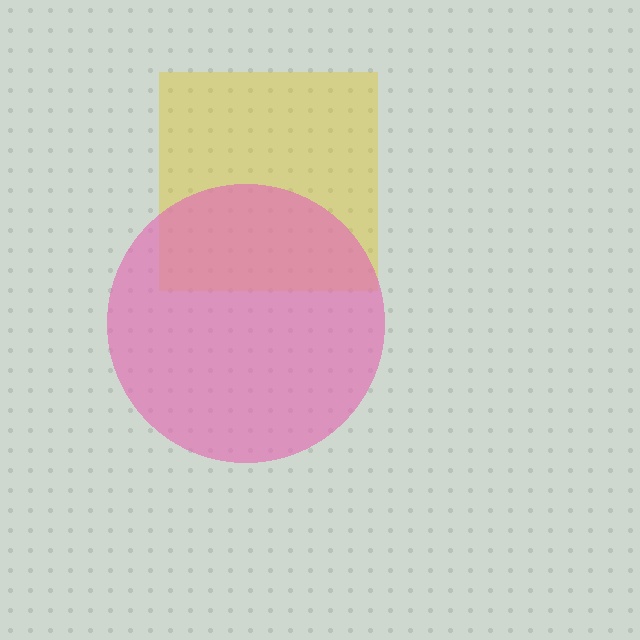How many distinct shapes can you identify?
There are 2 distinct shapes: a yellow square, a pink circle.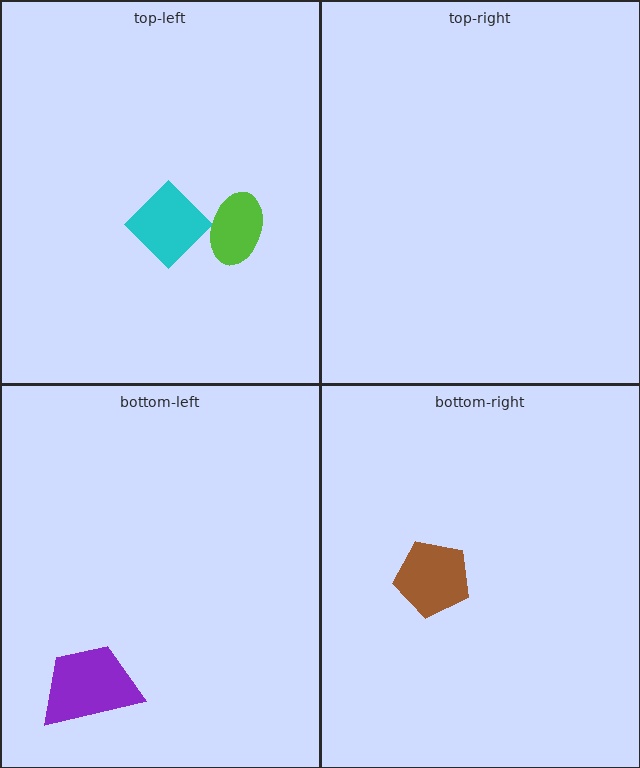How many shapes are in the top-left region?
2.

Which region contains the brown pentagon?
The bottom-right region.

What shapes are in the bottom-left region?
The purple trapezoid.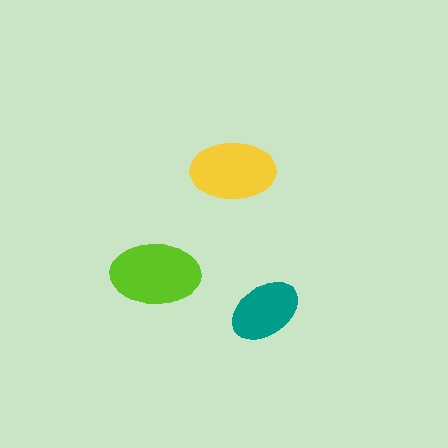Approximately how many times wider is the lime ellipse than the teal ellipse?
About 1.5 times wider.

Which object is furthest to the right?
The teal ellipse is rightmost.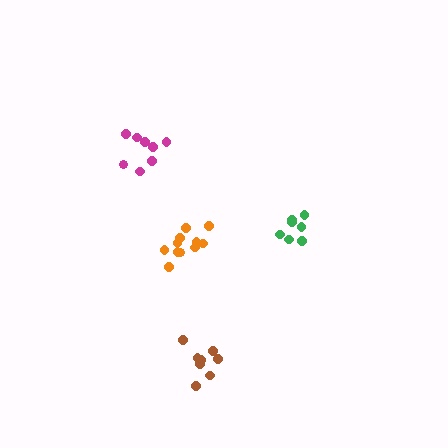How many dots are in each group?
Group 1: 8 dots, Group 2: 7 dots, Group 3: 8 dots, Group 4: 11 dots (34 total).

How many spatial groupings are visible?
There are 4 spatial groupings.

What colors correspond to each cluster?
The clusters are colored: magenta, green, brown, orange.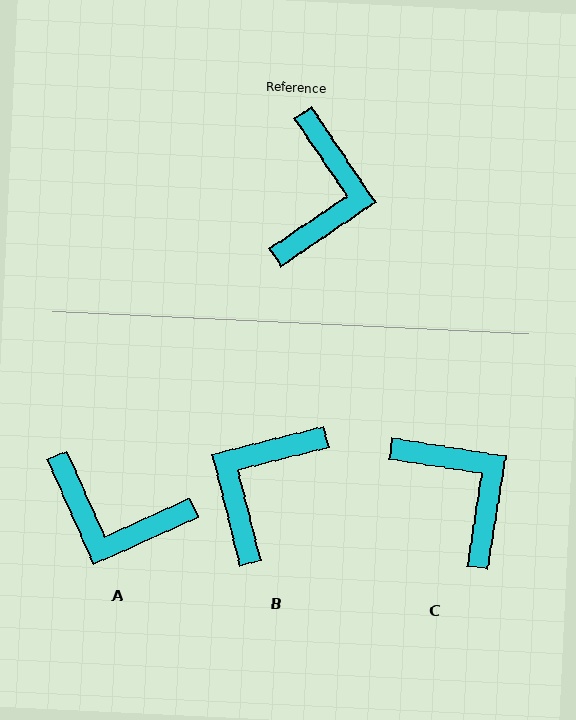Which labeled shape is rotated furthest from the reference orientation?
B, about 160 degrees away.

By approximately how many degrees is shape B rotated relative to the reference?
Approximately 160 degrees counter-clockwise.